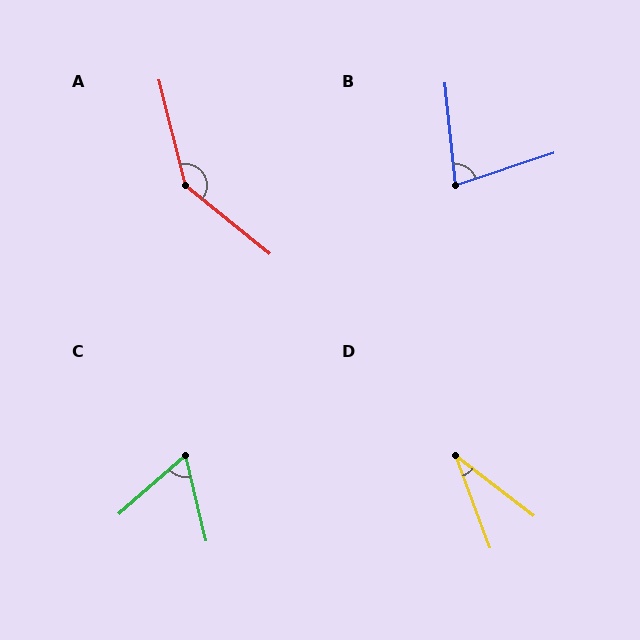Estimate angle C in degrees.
Approximately 62 degrees.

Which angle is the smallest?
D, at approximately 32 degrees.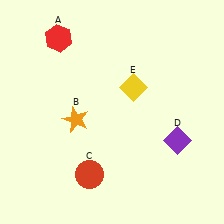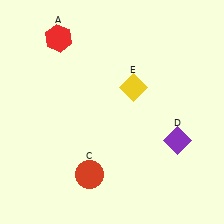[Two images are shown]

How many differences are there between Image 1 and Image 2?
There is 1 difference between the two images.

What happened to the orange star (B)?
The orange star (B) was removed in Image 2. It was in the bottom-left area of Image 1.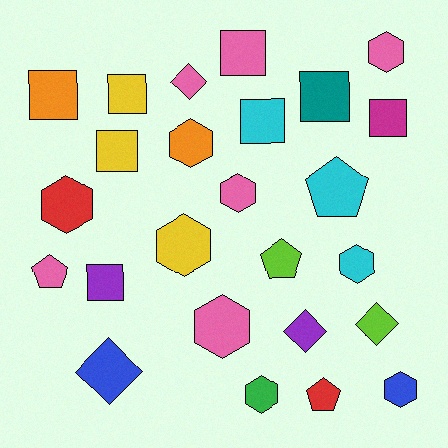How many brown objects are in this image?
There are no brown objects.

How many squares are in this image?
There are 8 squares.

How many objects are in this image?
There are 25 objects.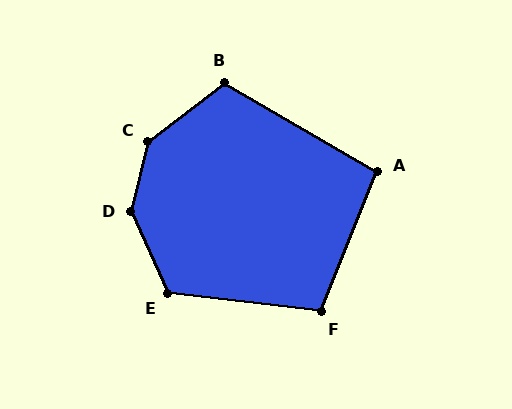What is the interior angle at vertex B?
Approximately 113 degrees (obtuse).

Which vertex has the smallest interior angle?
A, at approximately 99 degrees.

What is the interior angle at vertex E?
Approximately 121 degrees (obtuse).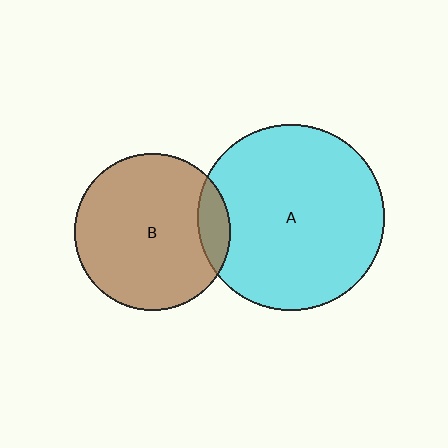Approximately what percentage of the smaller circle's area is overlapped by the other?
Approximately 10%.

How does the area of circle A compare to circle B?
Approximately 1.4 times.